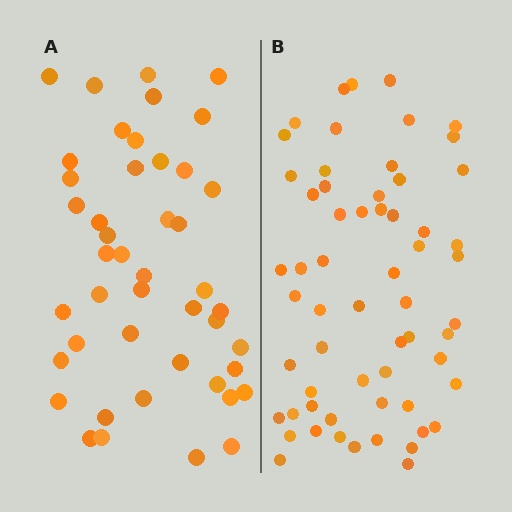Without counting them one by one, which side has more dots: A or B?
Region B (the right region) has more dots.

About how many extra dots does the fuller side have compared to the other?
Region B has approximately 15 more dots than region A.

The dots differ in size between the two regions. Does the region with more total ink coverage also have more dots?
No. Region A has more total ink coverage because its dots are larger, but region B actually contains more individual dots. Total area can be misleading — the number of items is what matters here.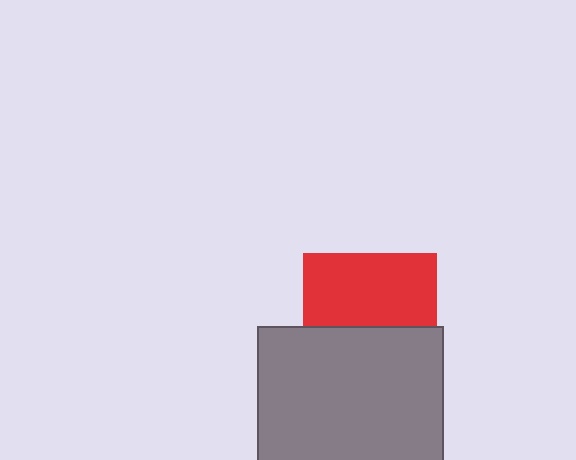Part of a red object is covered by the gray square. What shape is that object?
It is a square.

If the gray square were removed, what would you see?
You would see the complete red square.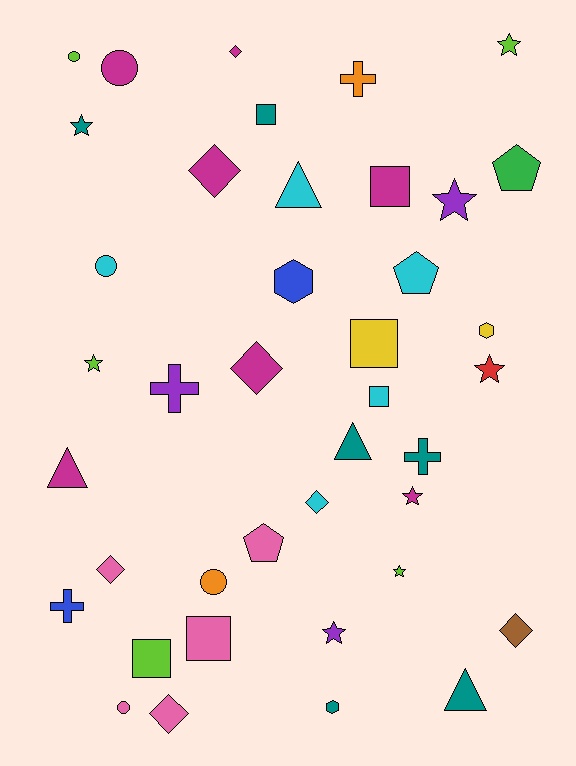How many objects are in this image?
There are 40 objects.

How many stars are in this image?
There are 8 stars.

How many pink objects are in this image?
There are 5 pink objects.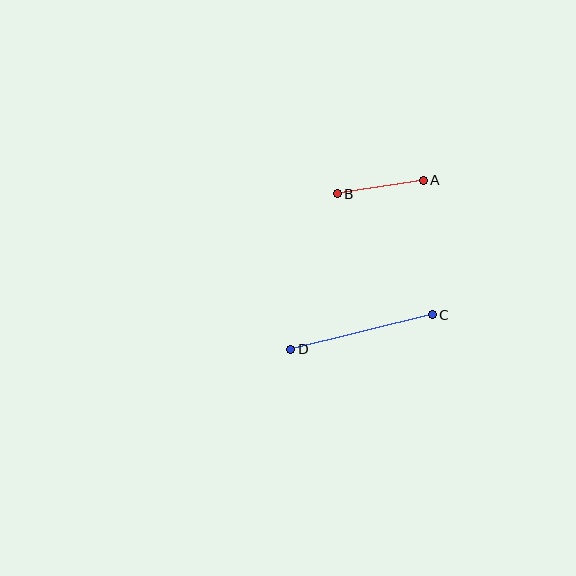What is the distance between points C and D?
The distance is approximately 146 pixels.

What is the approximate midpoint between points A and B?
The midpoint is at approximately (380, 187) pixels.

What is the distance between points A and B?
The distance is approximately 87 pixels.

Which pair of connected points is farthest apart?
Points C and D are farthest apart.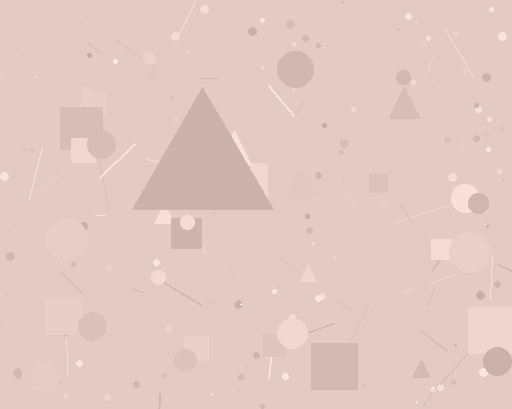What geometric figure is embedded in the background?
A triangle is embedded in the background.